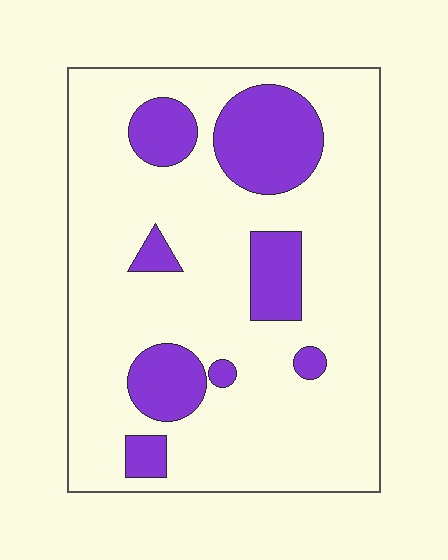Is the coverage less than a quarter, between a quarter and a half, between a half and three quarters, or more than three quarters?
Less than a quarter.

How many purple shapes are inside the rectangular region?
8.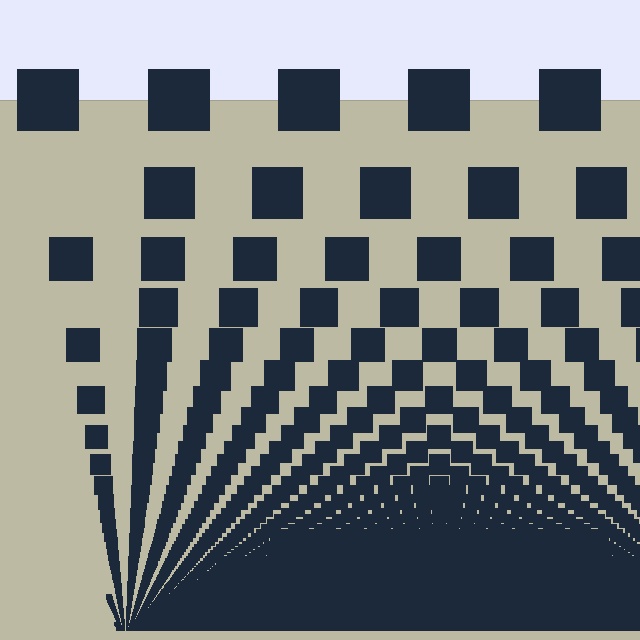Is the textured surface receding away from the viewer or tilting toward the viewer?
The surface appears to tilt toward the viewer. Texture elements get larger and sparser toward the top.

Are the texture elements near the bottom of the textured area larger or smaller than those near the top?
Smaller. The gradient is inverted — elements near the bottom are smaller and denser.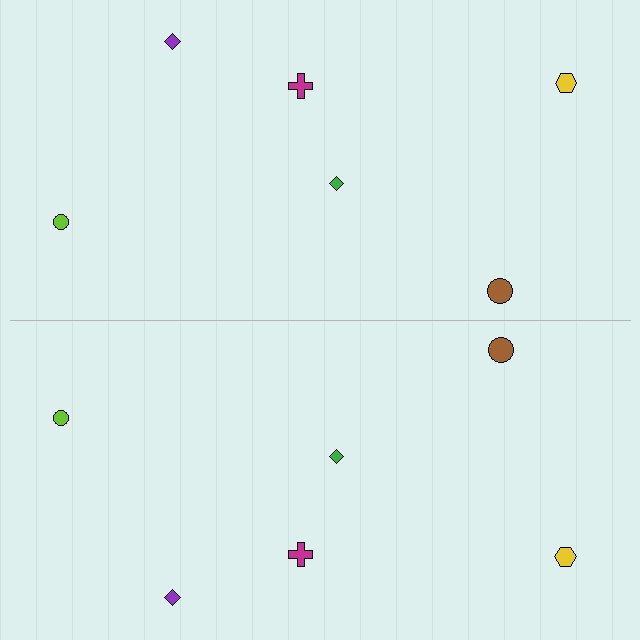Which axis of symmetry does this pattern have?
The pattern has a horizontal axis of symmetry running through the center of the image.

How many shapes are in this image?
There are 12 shapes in this image.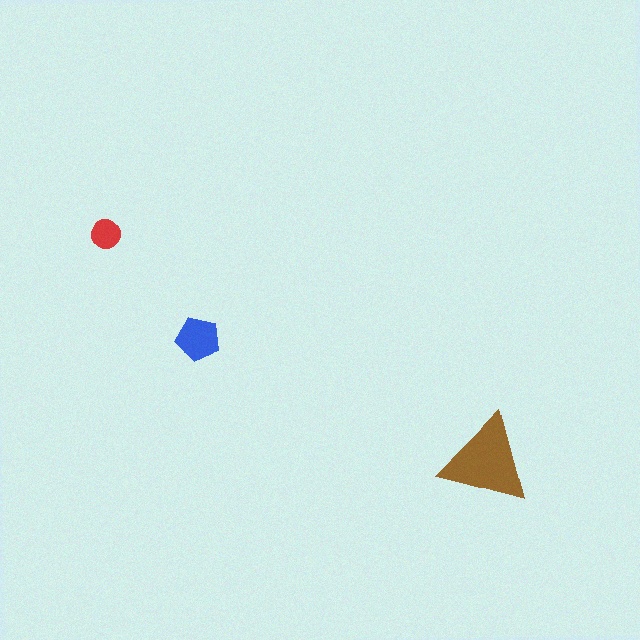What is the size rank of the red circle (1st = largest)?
3rd.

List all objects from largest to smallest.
The brown triangle, the blue pentagon, the red circle.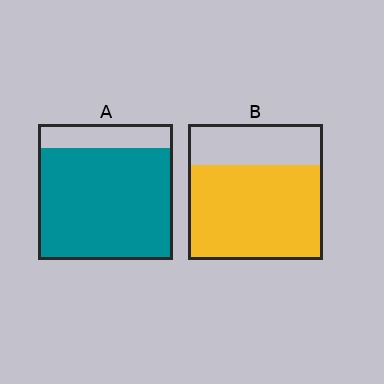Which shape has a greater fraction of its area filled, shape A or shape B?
Shape A.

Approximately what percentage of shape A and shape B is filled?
A is approximately 80% and B is approximately 70%.